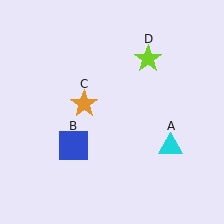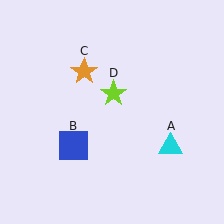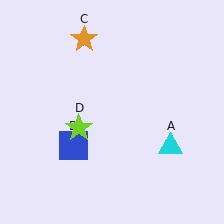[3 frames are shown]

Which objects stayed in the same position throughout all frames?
Cyan triangle (object A) and blue square (object B) remained stationary.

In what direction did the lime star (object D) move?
The lime star (object D) moved down and to the left.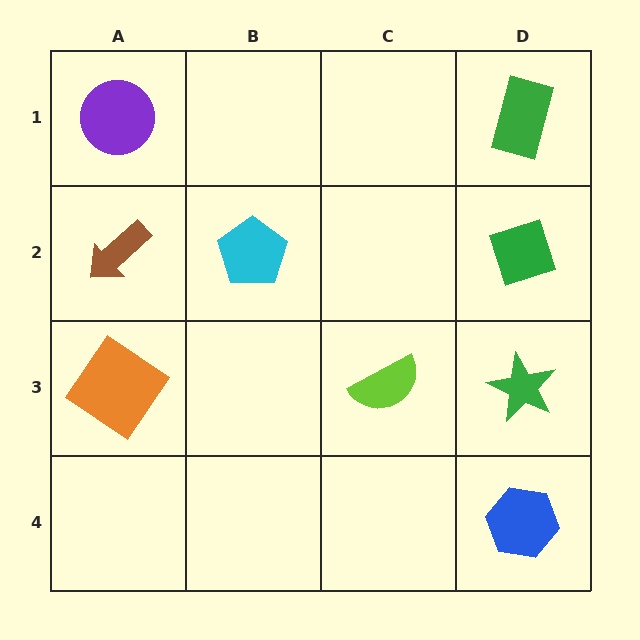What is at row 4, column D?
A blue hexagon.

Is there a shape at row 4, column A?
No, that cell is empty.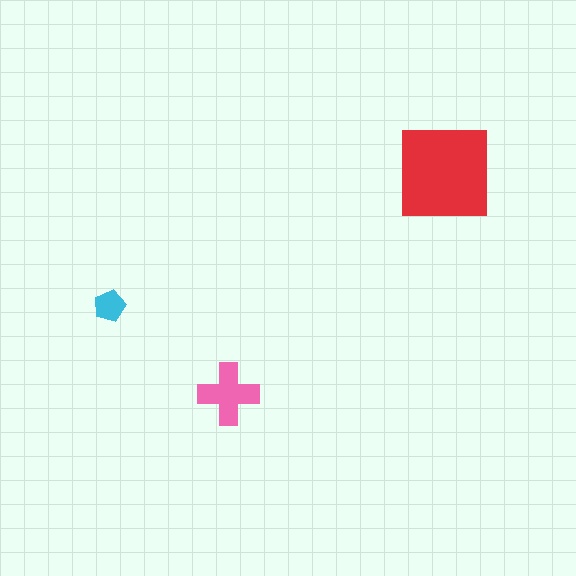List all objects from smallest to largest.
The cyan pentagon, the pink cross, the red square.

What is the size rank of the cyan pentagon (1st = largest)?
3rd.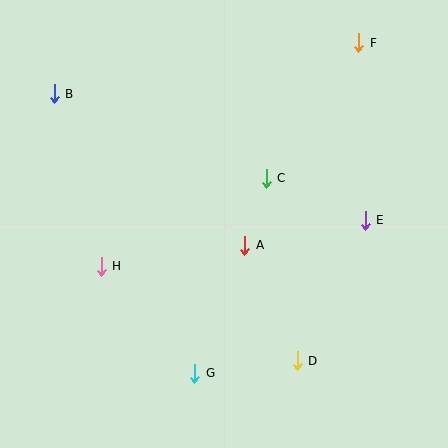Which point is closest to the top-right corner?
Point F is closest to the top-right corner.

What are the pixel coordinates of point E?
Point E is at (365, 220).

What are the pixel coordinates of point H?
Point H is at (101, 266).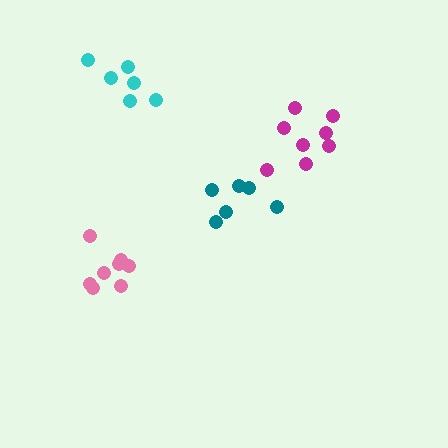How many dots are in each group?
Group 1: 6 dots, Group 2: 8 dots, Group 3: 8 dots, Group 4: 6 dots (28 total).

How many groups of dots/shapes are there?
There are 4 groups.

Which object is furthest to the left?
The pink cluster is leftmost.